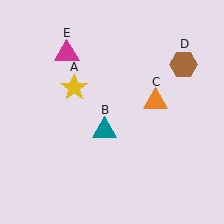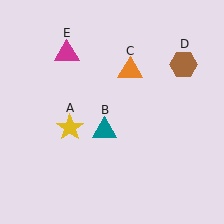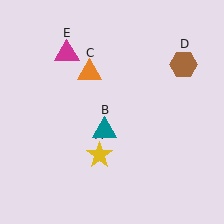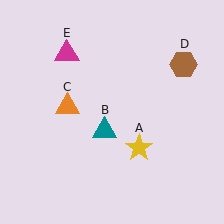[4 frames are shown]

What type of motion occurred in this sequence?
The yellow star (object A), orange triangle (object C) rotated counterclockwise around the center of the scene.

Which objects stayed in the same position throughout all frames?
Teal triangle (object B) and brown hexagon (object D) and magenta triangle (object E) remained stationary.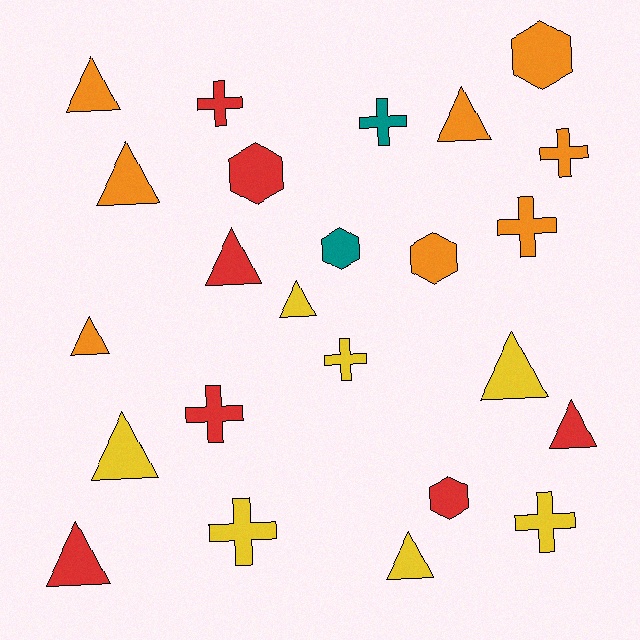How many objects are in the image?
There are 24 objects.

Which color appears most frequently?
Orange, with 8 objects.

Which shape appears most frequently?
Triangle, with 11 objects.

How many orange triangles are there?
There are 4 orange triangles.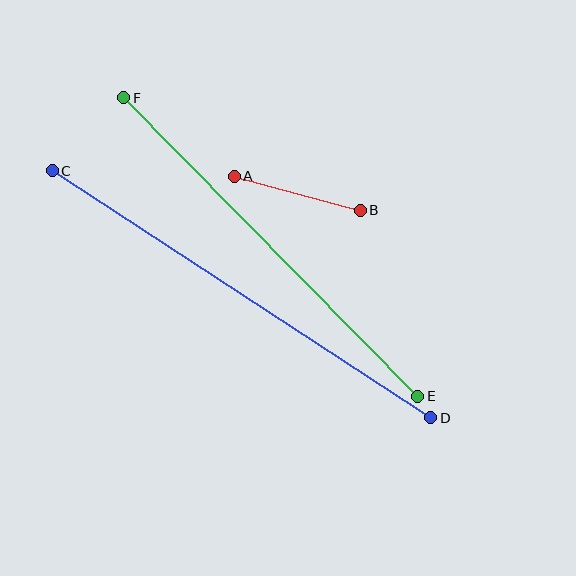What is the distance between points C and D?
The distance is approximately 452 pixels.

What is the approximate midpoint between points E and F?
The midpoint is at approximately (271, 247) pixels.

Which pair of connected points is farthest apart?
Points C and D are farthest apart.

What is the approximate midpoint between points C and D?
The midpoint is at approximately (242, 294) pixels.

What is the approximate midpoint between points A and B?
The midpoint is at approximately (297, 193) pixels.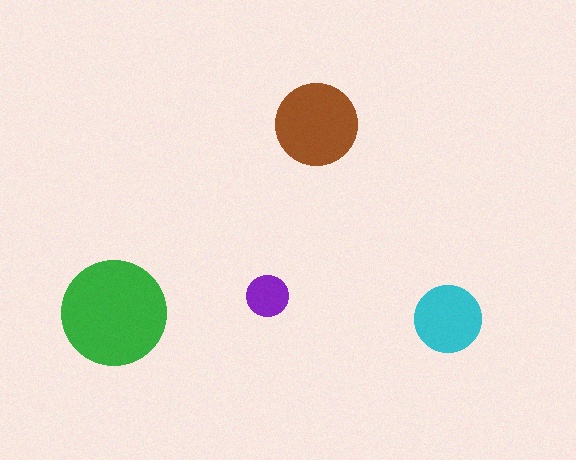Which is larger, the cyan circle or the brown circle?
The brown one.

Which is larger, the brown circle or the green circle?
The green one.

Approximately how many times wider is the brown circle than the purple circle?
About 2 times wider.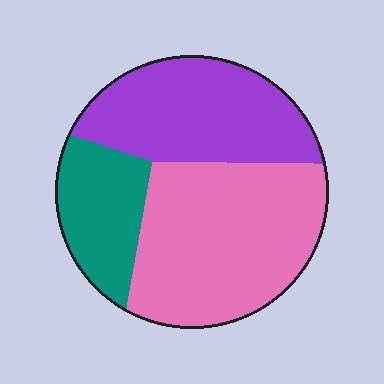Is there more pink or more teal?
Pink.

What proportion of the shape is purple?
Purple covers around 35% of the shape.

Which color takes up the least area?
Teal, at roughly 20%.